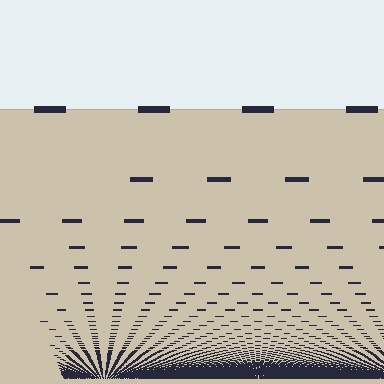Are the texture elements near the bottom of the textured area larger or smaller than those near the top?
Smaller. The gradient is inverted — elements near the bottom are smaller and denser.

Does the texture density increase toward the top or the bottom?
Density increases toward the bottom.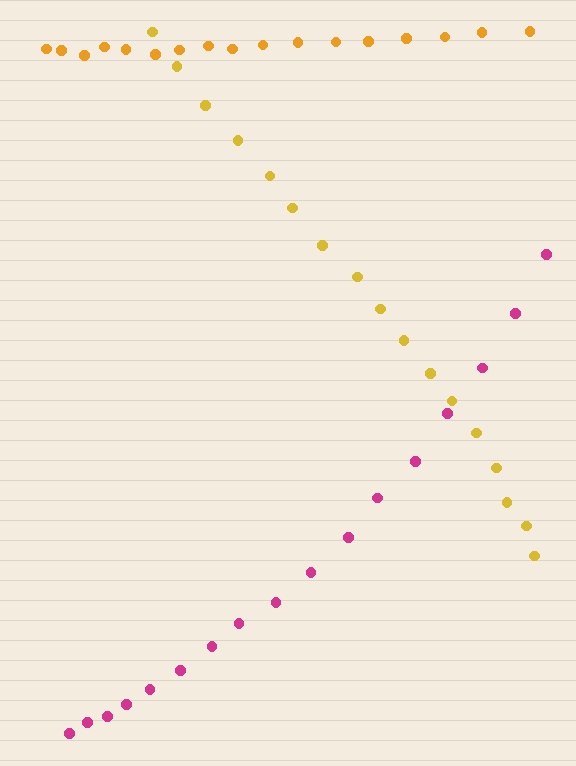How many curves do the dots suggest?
There are 3 distinct paths.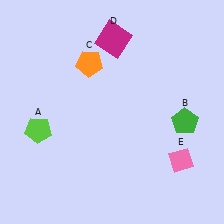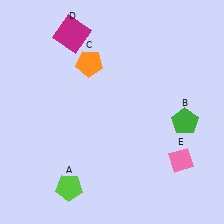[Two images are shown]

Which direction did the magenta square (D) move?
The magenta square (D) moved left.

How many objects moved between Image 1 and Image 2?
2 objects moved between the two images.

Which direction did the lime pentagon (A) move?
The lime pentagon (A) moved down.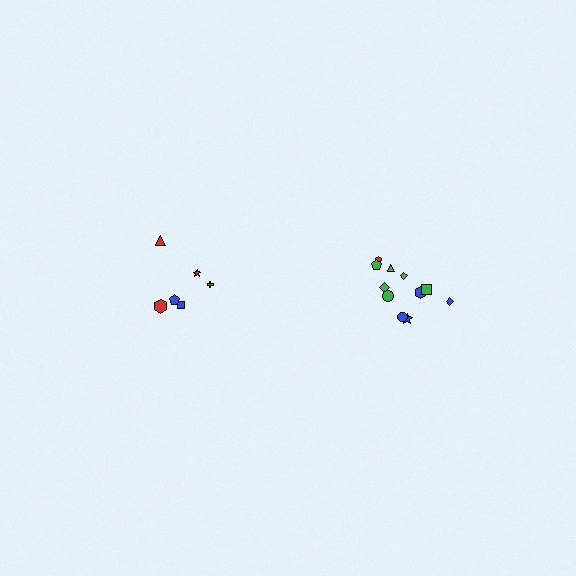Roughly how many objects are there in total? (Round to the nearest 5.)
Roughly 20 objects in total.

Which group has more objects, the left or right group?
The right group.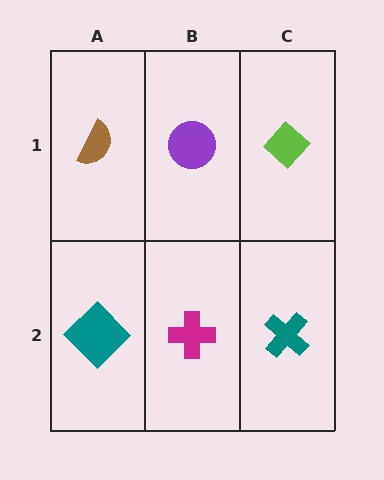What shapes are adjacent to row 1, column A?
A teal diamond (row 2, column A), a purple circle (row 1, column B).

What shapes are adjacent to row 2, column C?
A lime diamond (row 1, column C), a magenta cross (row 2, column B).